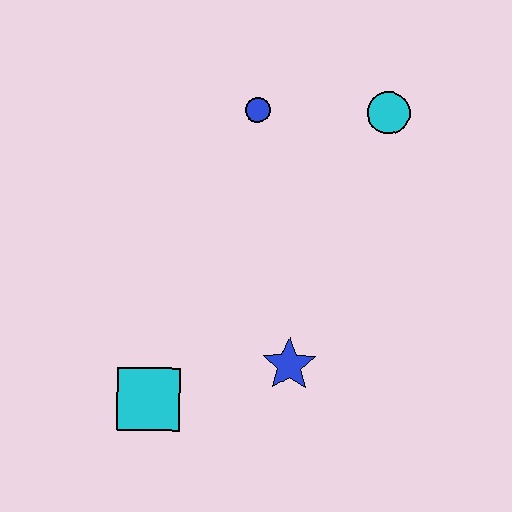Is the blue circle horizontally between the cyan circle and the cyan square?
Yes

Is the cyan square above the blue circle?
No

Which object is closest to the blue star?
The cyan square is closest to the blue star.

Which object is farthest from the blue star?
The cyan circle is farthest from the blue star.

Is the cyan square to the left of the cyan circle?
Yes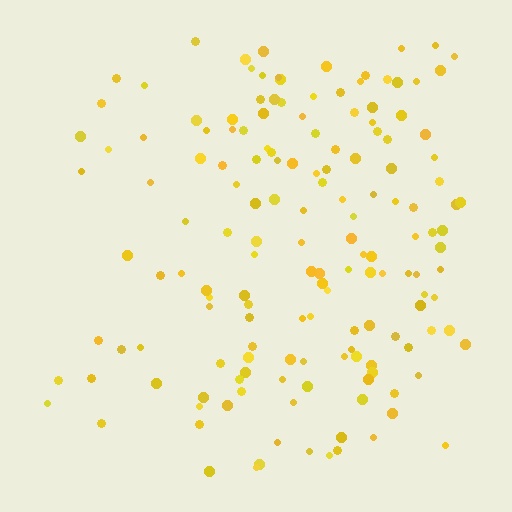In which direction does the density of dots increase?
From left to right, with the right side densest.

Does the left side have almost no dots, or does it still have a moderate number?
Still a moderate number, just noticeably fewer than the right.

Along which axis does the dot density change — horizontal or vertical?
Horizontal.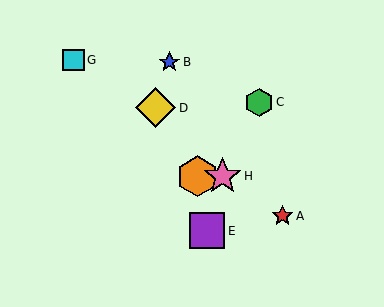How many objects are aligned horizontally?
2 objects (F, H) are aligned horizontally.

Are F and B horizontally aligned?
No, F is at y≈176 and B is at y≈62.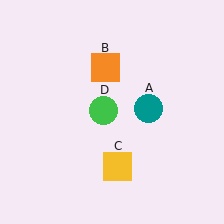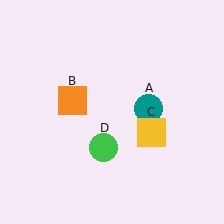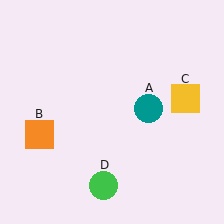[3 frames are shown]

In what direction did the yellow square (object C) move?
The yellow square (object C) moved up and to the right.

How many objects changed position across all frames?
3 objects changed position: orange square (object B), yellow square (object C), green circle (object D).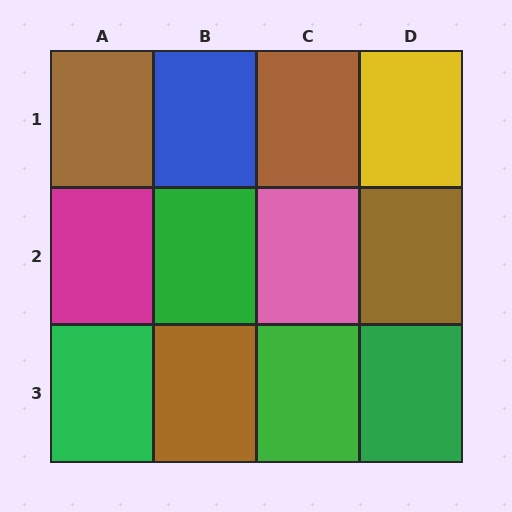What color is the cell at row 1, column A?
Brown.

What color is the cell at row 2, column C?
Pink.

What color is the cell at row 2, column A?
Magenta.